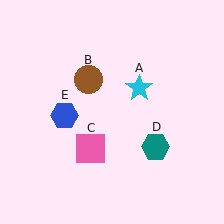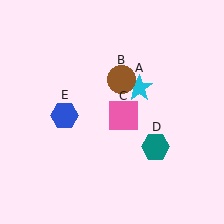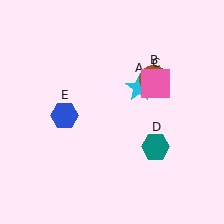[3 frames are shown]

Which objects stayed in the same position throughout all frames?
Cyan star (object A) and teal hexagon (object D) and blue hexagon (object E) remained stationary.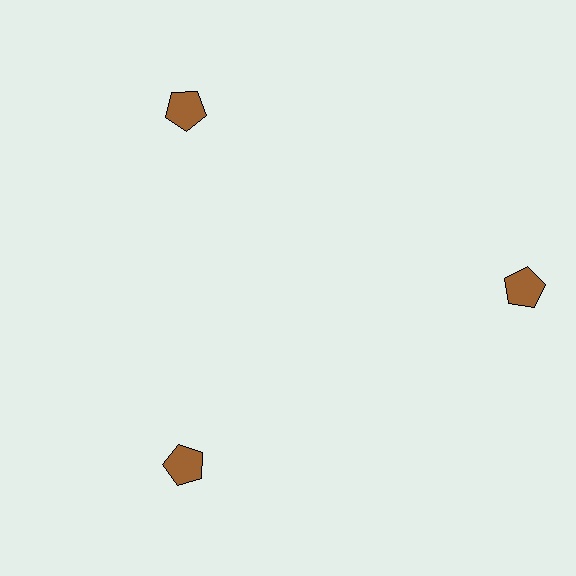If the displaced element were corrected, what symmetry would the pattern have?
It would have 3-fold rotational symmetry — the pattern would map onto itself every 120 degrees.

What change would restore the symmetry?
The symmetry would be restored by moving it inward, back onto the ring so that all 3 pentagons sit at equal angles and equal distance from the center.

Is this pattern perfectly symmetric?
No. The 3 brown pentagons are arranged in a ring, but one element near the 3 o'clock position is pushed outward from the center, breaking the 3-fold rotational symmetry.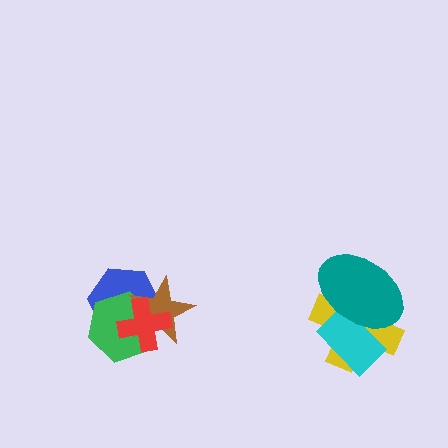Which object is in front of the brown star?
The red cross is in front of the brown star.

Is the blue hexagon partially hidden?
Yes, it is partially covered by another shape.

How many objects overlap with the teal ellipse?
2 objects overlap with the teal ellipse.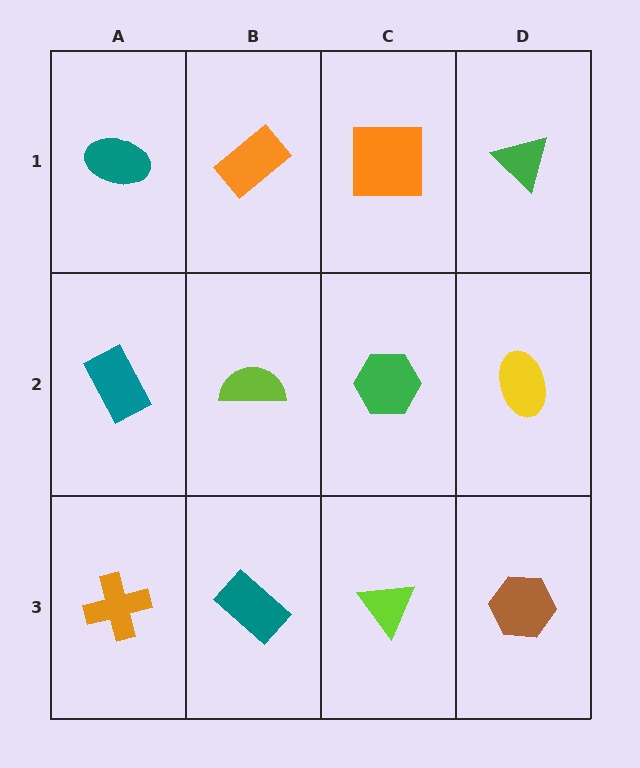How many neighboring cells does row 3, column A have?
2.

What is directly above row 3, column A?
A teal rectangle.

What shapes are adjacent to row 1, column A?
A teal rectangle (row 2, column A), an orange rectangle (row 1, column B).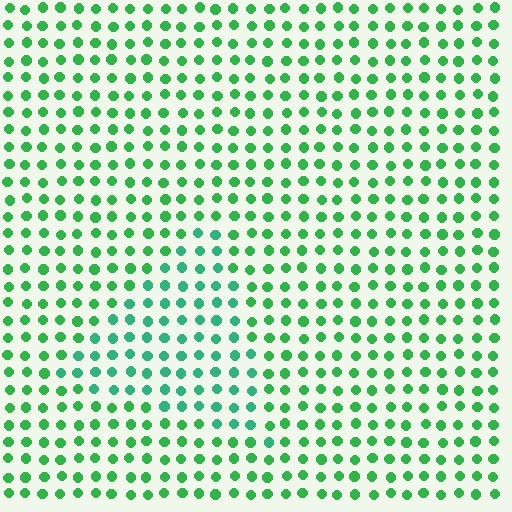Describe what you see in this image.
The image is filled with small green elements in a uniform arrangement. A triangle-shaped region is visible where the elements are tinted to a slightly different hue, forming a subtle color boundary.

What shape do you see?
I see a triangle.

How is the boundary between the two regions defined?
The boundary is defined purely by a slight shift in hue (about 24 degrees). Spacing, size, and orientation are identical on both sides.